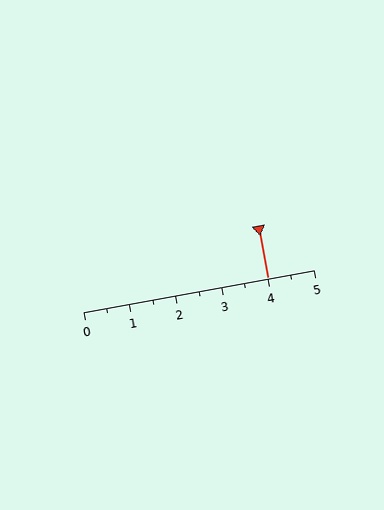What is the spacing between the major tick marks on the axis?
The major ticks are spaced 1 apart.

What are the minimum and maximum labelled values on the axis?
The axis runs from 0 to 5.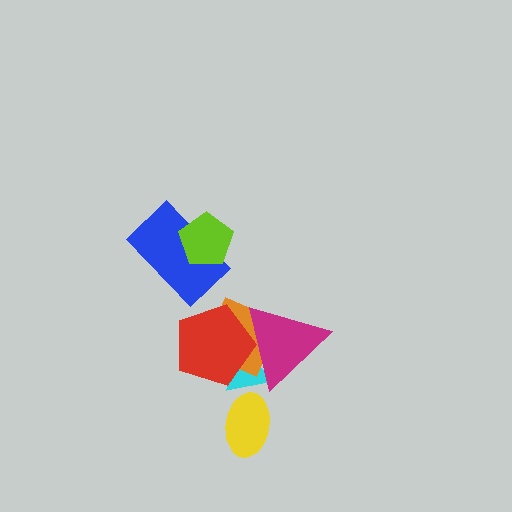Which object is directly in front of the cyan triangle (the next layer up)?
The orange square is directly in front of the cyan triangle.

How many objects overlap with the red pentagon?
3 objects overlap with the red pentagon.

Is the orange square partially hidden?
Yes, it is partially covered by another shape.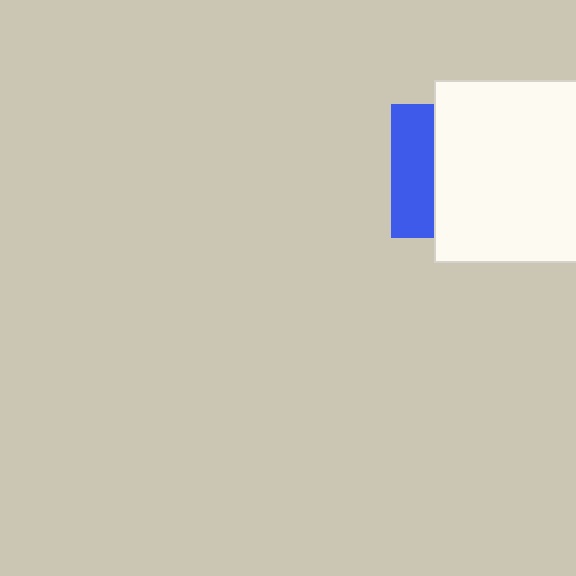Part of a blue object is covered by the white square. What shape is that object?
It is a square.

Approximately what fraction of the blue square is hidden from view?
Roughly 68% of the blue square is hidden behind the white square.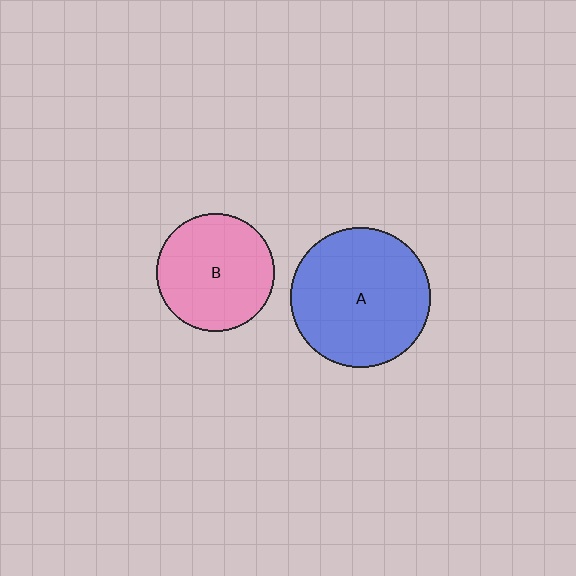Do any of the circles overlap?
No, none of the circles overlap.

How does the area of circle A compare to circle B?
Approximately 1.4 times.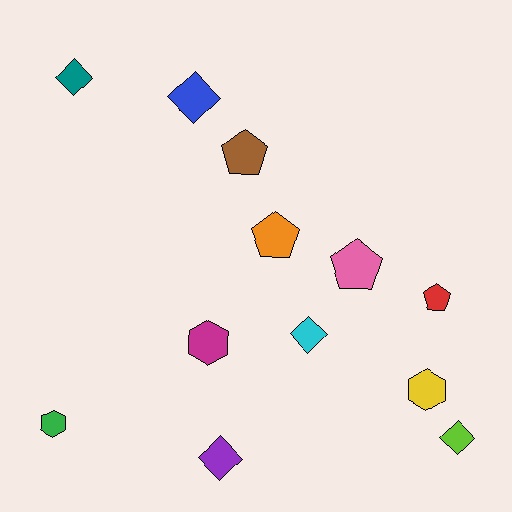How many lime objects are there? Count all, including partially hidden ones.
There is 1 lime object.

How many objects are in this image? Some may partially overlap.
There are 12 objects.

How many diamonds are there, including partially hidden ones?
There are 5 diamonds.